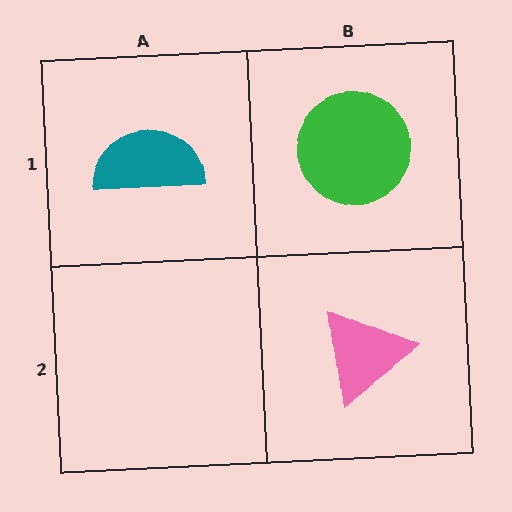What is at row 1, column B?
A green circle.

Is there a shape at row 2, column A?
No, that cell is empty.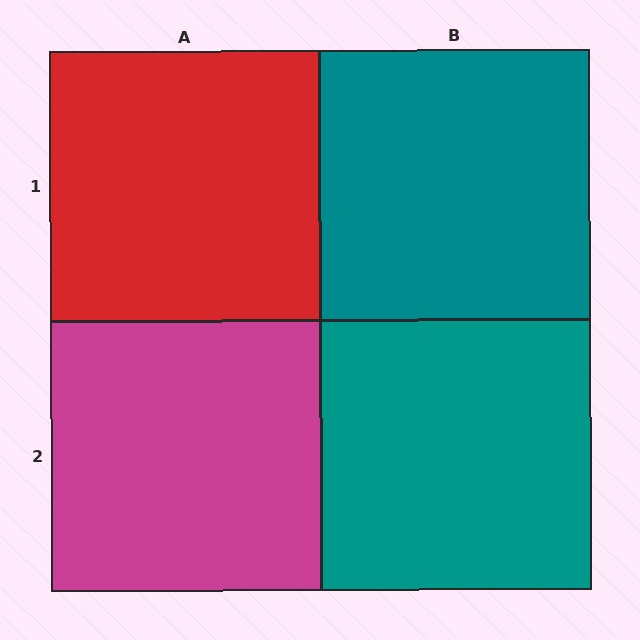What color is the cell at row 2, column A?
Magenta.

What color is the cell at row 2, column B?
Teal.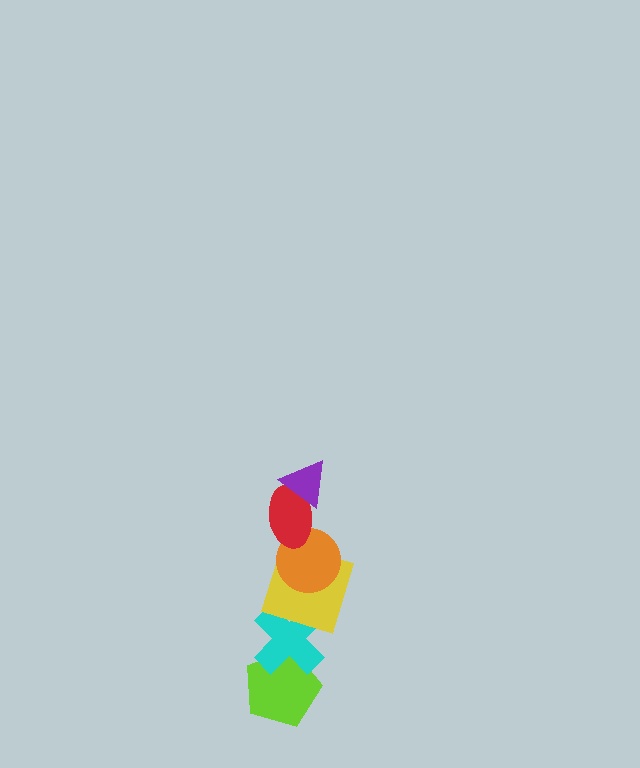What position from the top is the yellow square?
The yellow square is 4th from the top.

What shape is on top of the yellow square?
The orange circle is on top of the yellow square.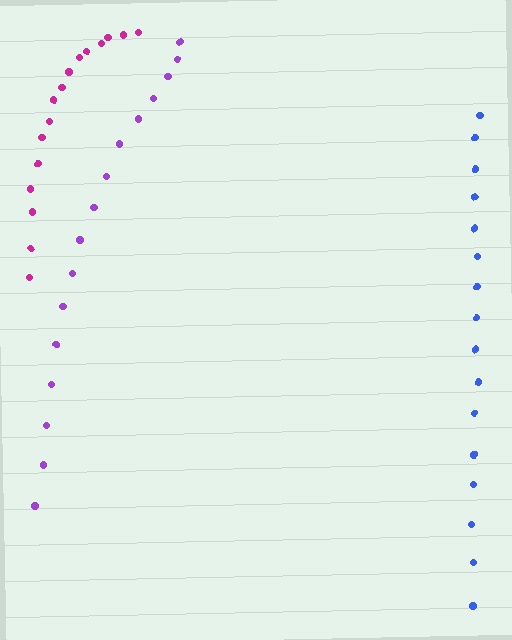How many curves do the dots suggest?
There are 3 distinct paths.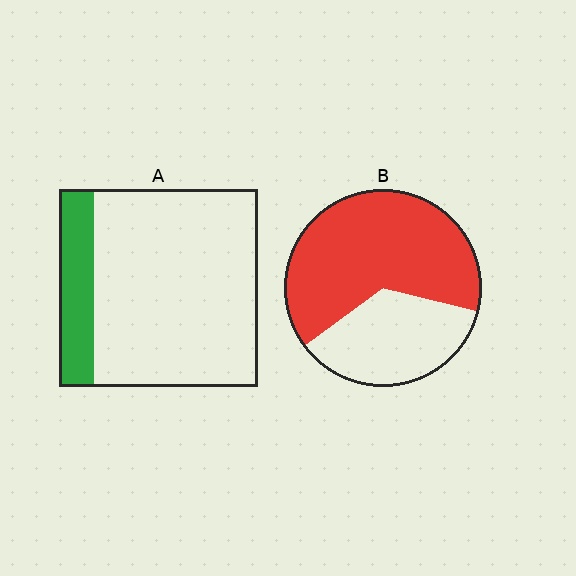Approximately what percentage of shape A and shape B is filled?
A is approximately 20% and B is approximately 65%.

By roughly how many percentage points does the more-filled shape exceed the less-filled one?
By roughly 45 percentage points (B over A).